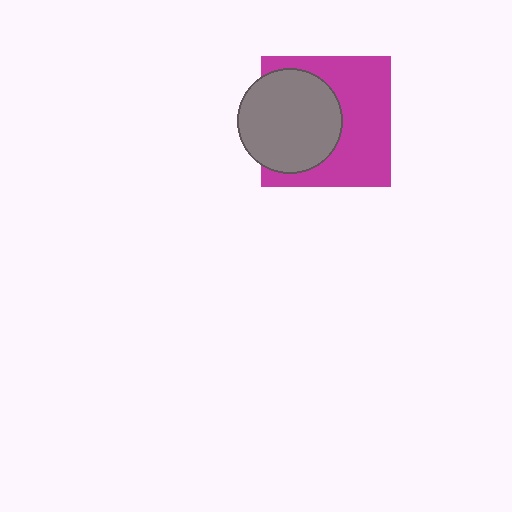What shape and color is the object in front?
The object in front is a gray circle.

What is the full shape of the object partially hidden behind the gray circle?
The partially hidden object is a magenta square.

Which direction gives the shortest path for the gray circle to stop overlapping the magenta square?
Moving left gives the shortest separation.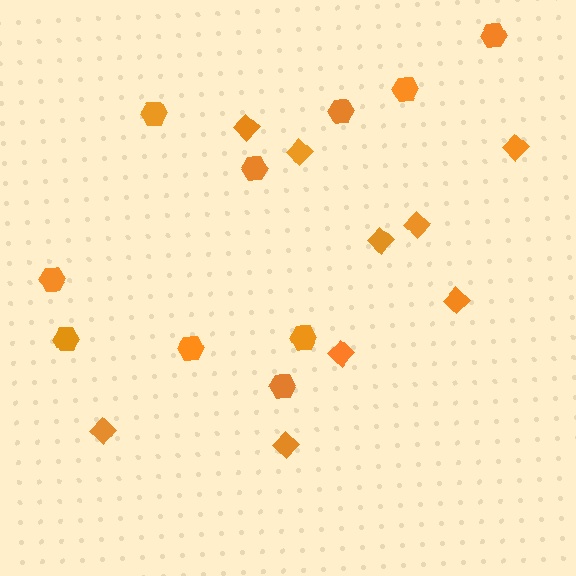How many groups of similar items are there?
There are 2 groups: one group of hexagons (10) and one group of diamonds (9).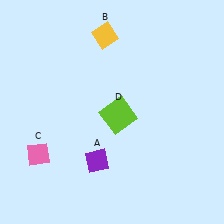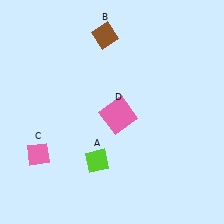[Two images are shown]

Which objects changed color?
A changed from purple to lime. B changed from yellow to brown. D changed from lime to pink.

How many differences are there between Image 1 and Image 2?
There are 3 differences between the two images.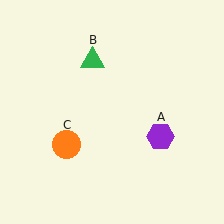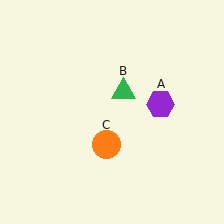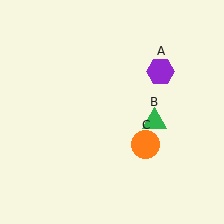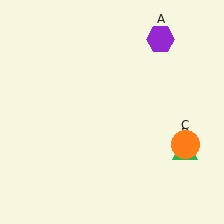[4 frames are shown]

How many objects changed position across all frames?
3 objects changed position: purple hexagon (object A), green triangle (object B), orange circle (object C).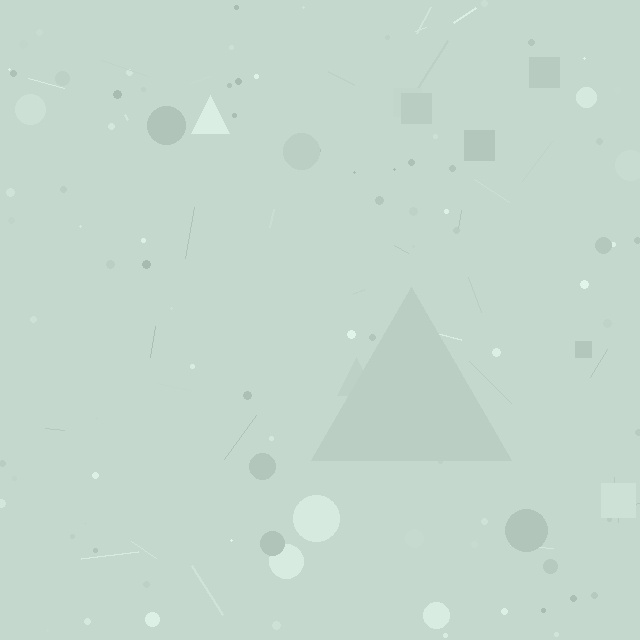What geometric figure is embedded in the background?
A triangle is embedded in the background.